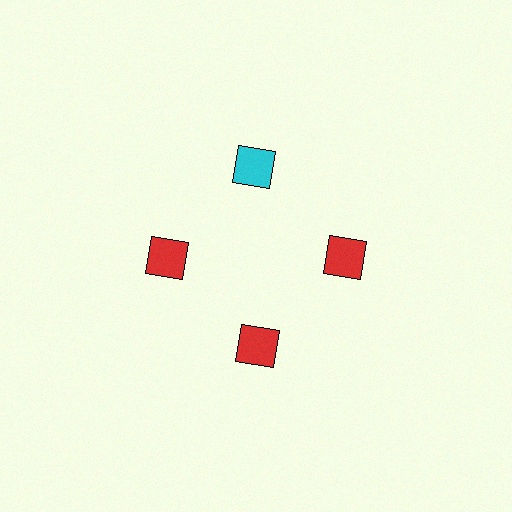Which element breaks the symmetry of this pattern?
The cyan square at roughly the 12 o'clock position breaks the symmetry. All other shapes are red squares.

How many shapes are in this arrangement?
There are 4 shapes arranged in a ring pattern.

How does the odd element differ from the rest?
It has a different color: cyan instead of red.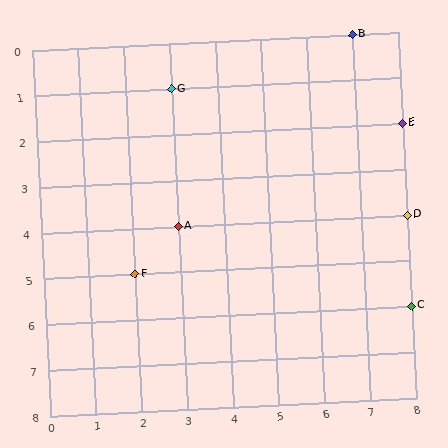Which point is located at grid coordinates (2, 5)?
Point F is at (2, 5).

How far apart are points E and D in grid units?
Points E and D are 2 rows apart.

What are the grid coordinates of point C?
Point C is at grid coordinates (8, 6).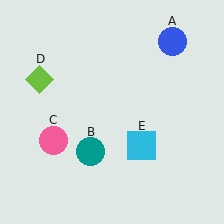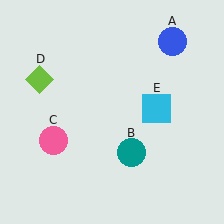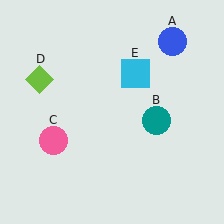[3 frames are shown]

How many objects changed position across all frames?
2 objects changed position: teal circle (object B), cyan square (object E).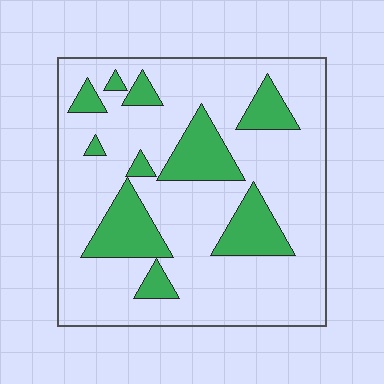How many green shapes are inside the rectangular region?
10.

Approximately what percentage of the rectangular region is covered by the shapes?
Approximately 20%.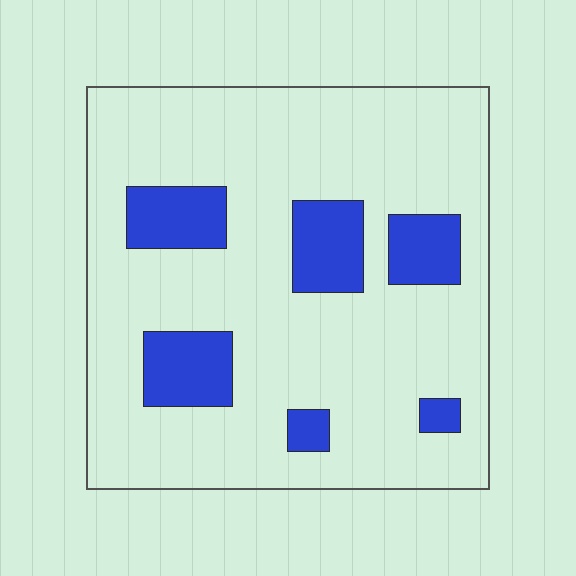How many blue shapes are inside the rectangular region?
6.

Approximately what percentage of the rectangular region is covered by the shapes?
Approximately 15%.